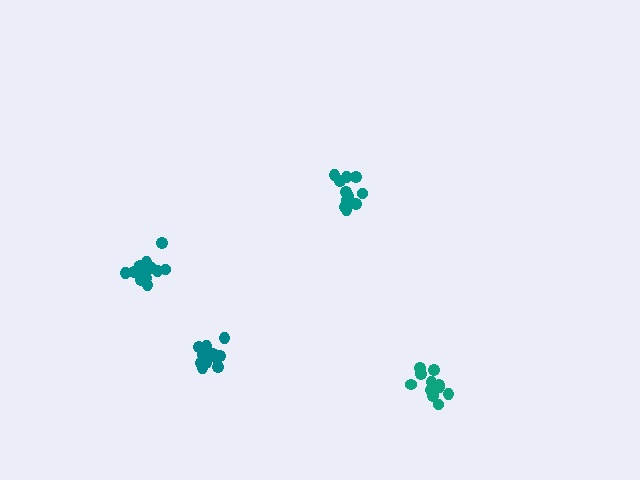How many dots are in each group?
Group 1: 12 dots, Group 2: 14 dots, Group 3: 16 dots, Group 4: 14 dots (56 total).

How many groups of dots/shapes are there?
There are 4 groups.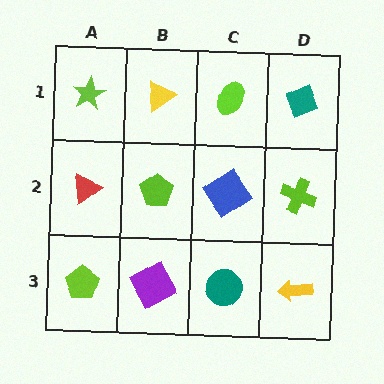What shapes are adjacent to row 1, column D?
A lime cross (row 2, column D), a lime ellipse (row 1, column C).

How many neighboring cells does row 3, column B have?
3.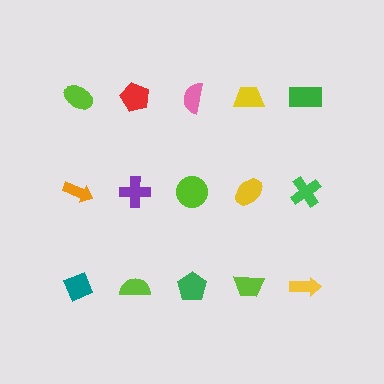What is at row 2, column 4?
A yellow ellipse.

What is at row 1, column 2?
A red pentagon.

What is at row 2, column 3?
A lime circle.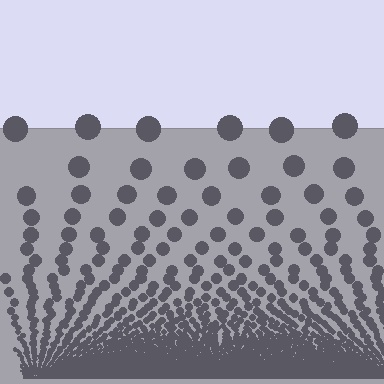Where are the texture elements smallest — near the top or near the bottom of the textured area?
Near the bottom.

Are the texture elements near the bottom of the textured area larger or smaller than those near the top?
Smaller. The gradient is inverted — elements near the bottom are smaller and denser.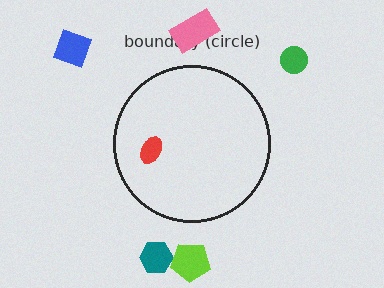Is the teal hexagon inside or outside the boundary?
Outside.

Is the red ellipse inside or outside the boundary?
Inside.